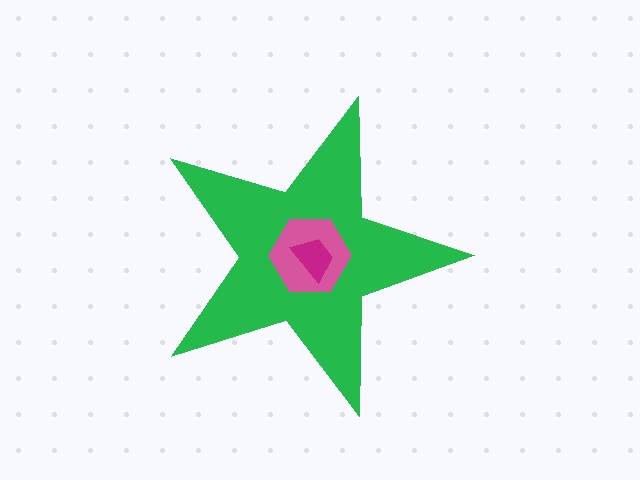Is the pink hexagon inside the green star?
Yes.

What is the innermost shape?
The magenta trapezoid.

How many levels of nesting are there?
3.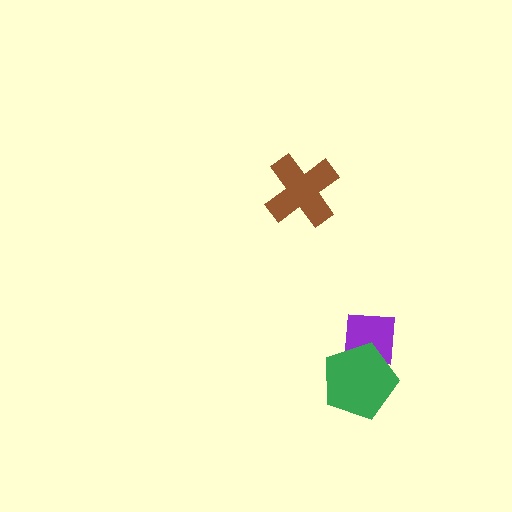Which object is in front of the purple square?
The green pentagon is in front of the purple square.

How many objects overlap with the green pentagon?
1 object overlaps with the green pentagon.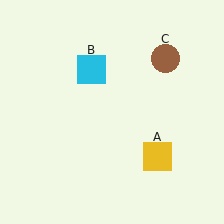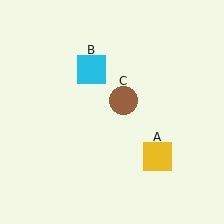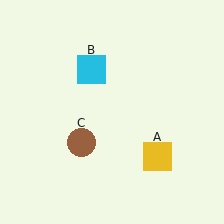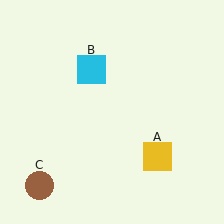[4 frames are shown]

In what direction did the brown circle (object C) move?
The brown circle (object C) moved down and to the left.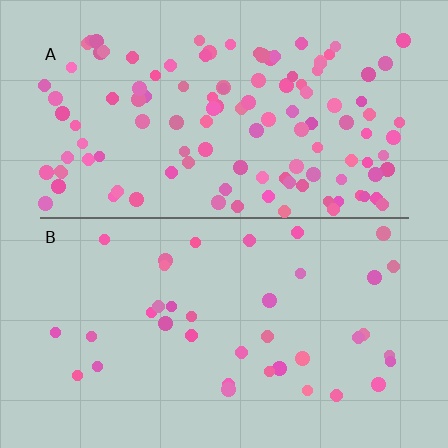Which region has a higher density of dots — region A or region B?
A (the top).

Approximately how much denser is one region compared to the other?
Approximately 3.2× — region A over region B.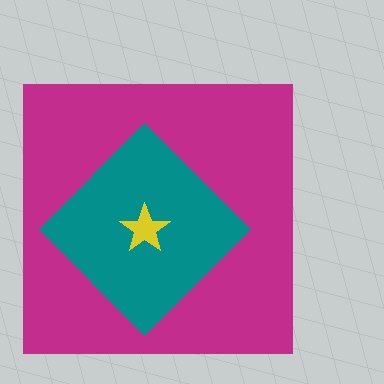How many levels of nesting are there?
3.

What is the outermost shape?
The magenta square.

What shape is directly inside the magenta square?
The teal diamond.